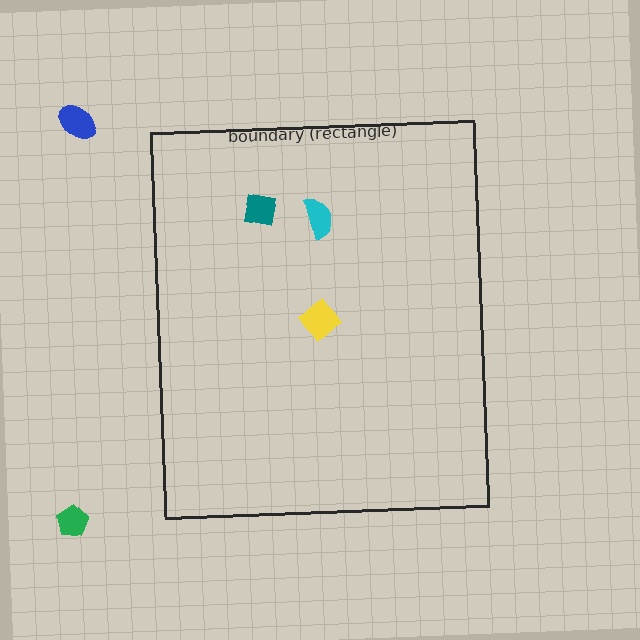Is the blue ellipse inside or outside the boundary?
Outside.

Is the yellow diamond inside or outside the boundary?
Inside.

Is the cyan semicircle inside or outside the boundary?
Inside.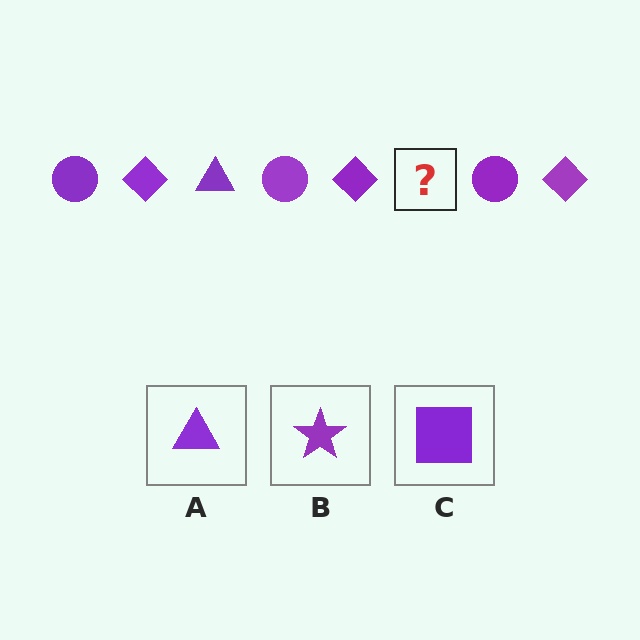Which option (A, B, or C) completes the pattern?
A.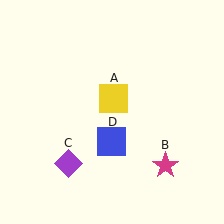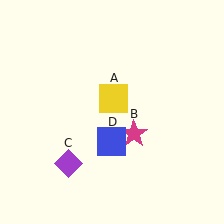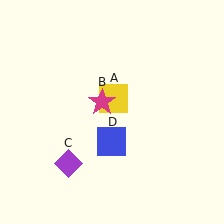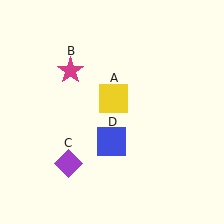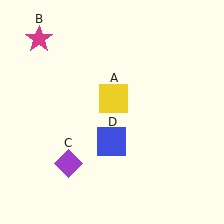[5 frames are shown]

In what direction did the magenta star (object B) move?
The magenta star (object B) moved up and to the left.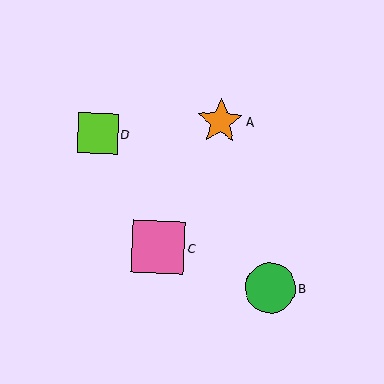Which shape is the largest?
The pink square (labeled C) is the largest.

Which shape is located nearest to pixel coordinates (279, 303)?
The green circle (labeled B) at (270, 288) is nearest to that location.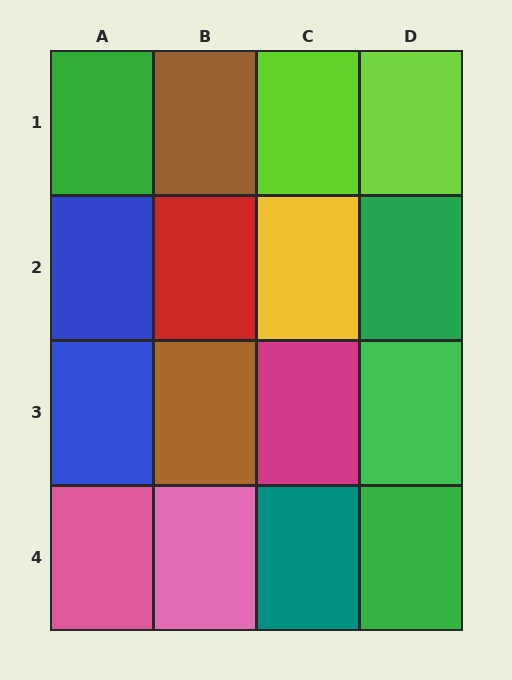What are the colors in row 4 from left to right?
Pink, pink, teal, green.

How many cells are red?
1 cell is red.